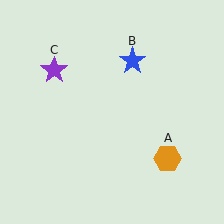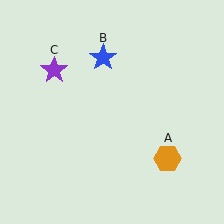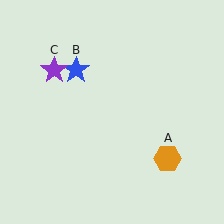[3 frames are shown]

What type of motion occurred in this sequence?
The blue star (object B) rotated counterclockwise around the center of the scene.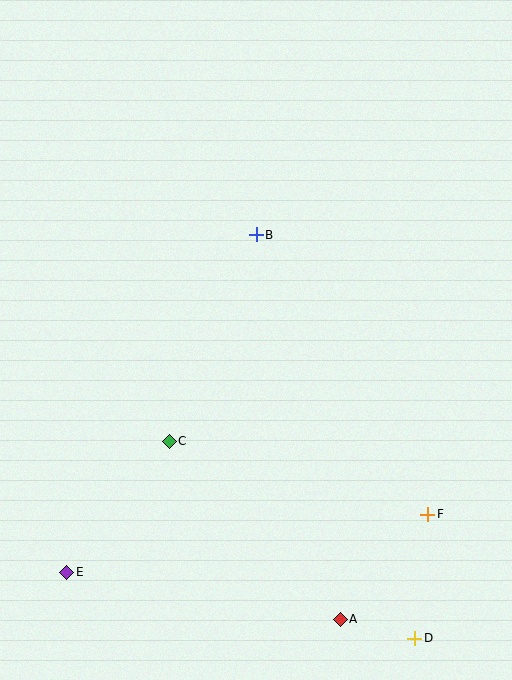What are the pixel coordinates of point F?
Point F is at (428, 514).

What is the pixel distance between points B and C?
The distance between B and C is 224 pixels.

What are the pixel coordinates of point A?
Point A is at (340, 619).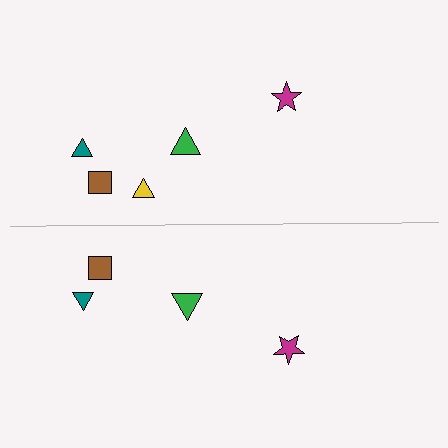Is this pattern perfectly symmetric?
No, the pattern is not perfectly symmetric. A yellow triangle is missing from the bottom side.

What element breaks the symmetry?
A yellow triangle is missing from the bottom side.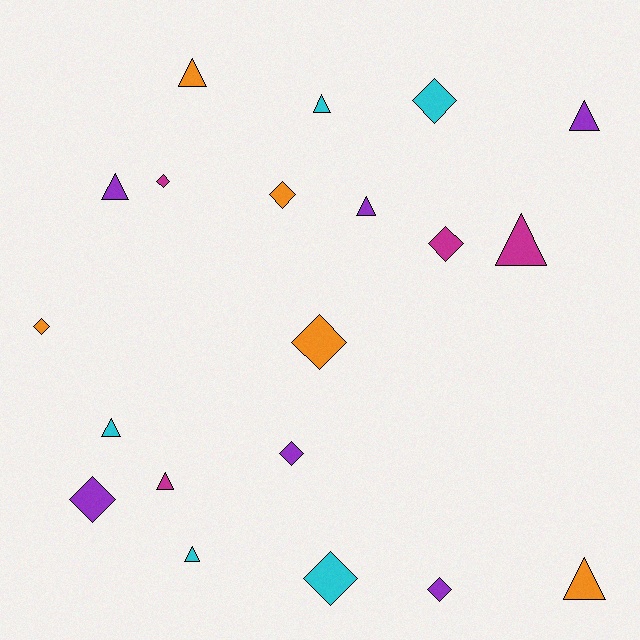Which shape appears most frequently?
Triangle, with 10 objects.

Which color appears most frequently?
Purple, with 6 objects.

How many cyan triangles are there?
There are 3 cyan triangles.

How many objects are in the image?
There are 20 objects.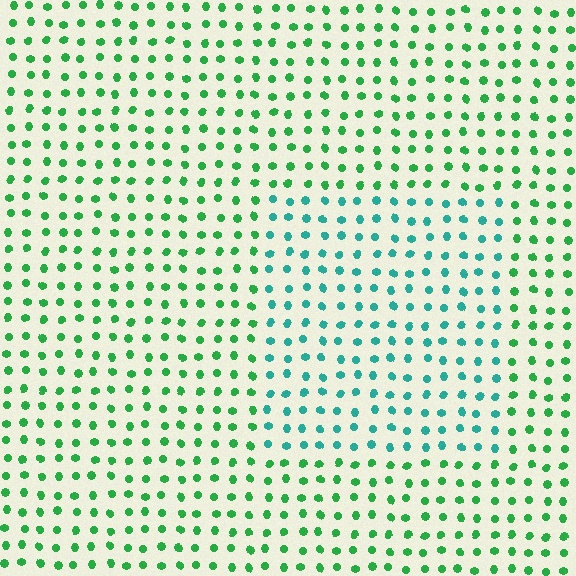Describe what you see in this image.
The image is filled with small green elements in a uniform arrangement. A rectangle-shaped region is visible where the elements are tinted to a slightly different hue, forming a subtle color boundary.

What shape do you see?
I see a rectangle.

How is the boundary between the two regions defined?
The boundary is defined purely by a slight shift in hue (about 39 degrees). Spacing, size, and orientation are identical on both sides.